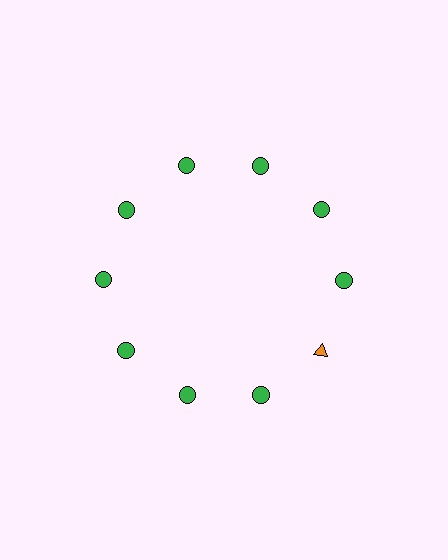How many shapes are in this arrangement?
There are 10 shapes arranged in a ring pattern.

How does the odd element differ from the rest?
It differs in both color (orange instead of green) and shape (triangle instead of circle).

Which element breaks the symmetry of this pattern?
The orange triangle at roughly the 4 o'clock position breaks the symmetry. All other shapes are green circles.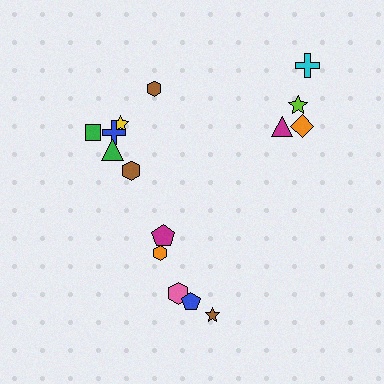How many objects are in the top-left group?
There are 6 objects.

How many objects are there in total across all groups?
There are 15 objects.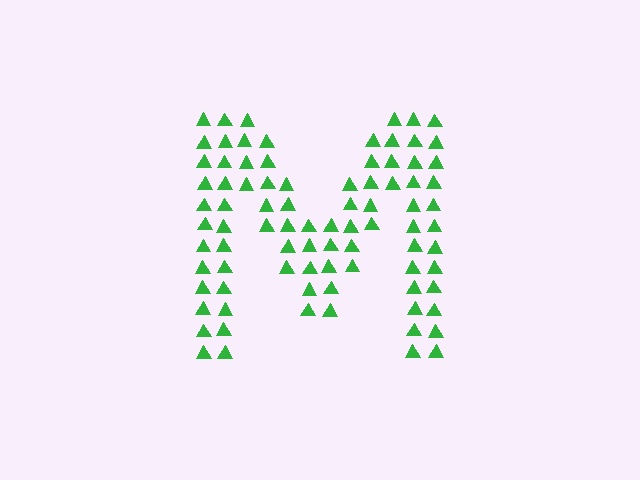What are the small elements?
The small elements are triangles.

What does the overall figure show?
The overall figure shows the letter M.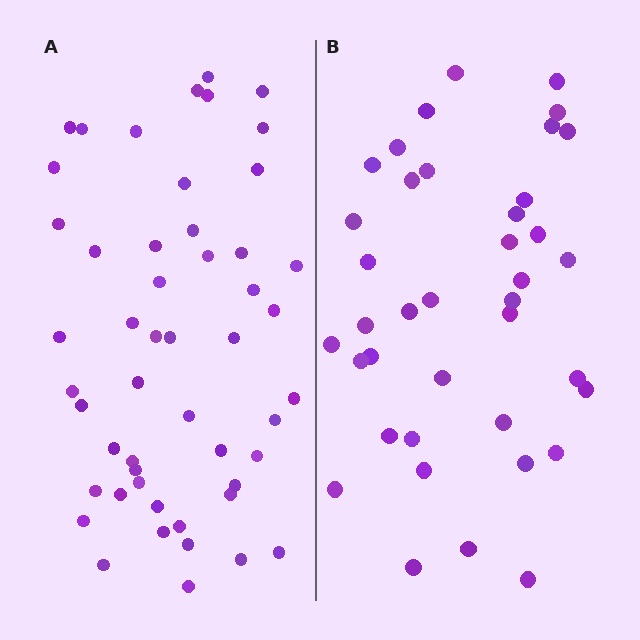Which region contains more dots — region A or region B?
Region A (the left region) has more dots.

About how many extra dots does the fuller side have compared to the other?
Region A has roughly 12 or so more dots than region B.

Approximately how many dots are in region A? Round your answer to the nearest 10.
About 50 dots. (The exact count is 51, which rounds to 50.)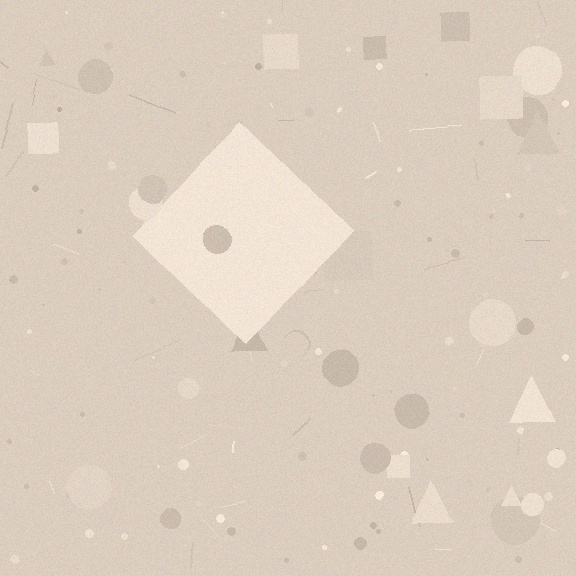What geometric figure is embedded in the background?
A diamond is embedded in the background.